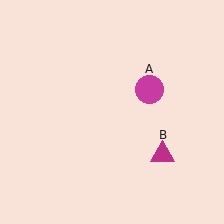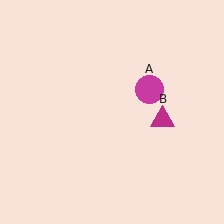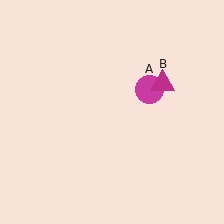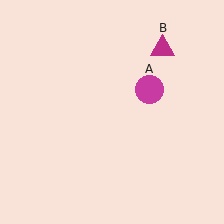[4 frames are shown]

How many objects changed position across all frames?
1 object changed position: magenta triangle (object B).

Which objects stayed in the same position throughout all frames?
Magenta circle (object A) remained stationary.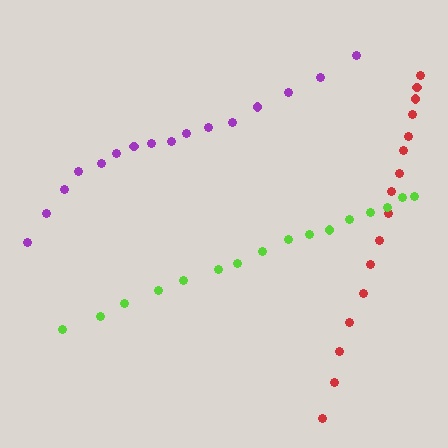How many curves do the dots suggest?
There are 3 distinct paths.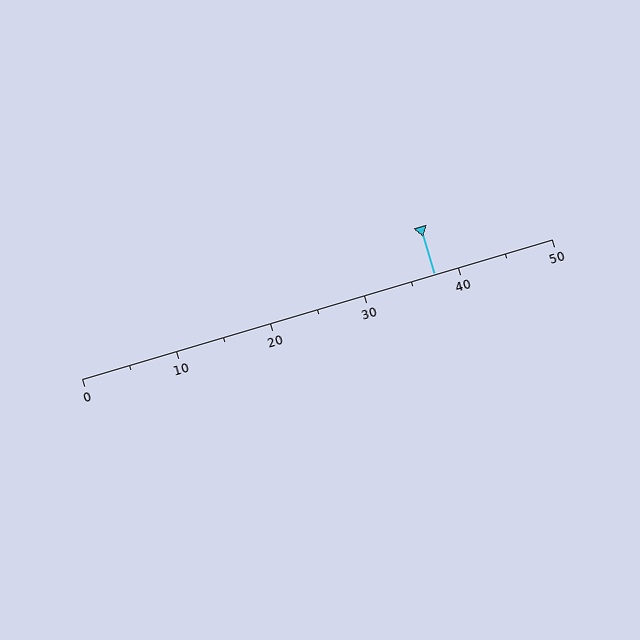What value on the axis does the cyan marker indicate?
The marker indicates approximately 37.5.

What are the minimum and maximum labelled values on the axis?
The axis runs from 0 to 50.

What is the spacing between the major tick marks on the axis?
The major ticks are spaced 10 apart.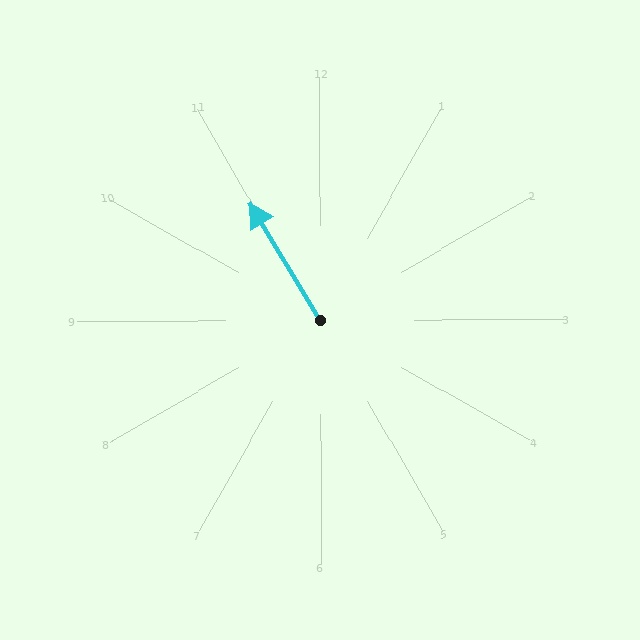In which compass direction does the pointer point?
Northwest.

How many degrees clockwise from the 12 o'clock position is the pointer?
Approximately 329 degrees.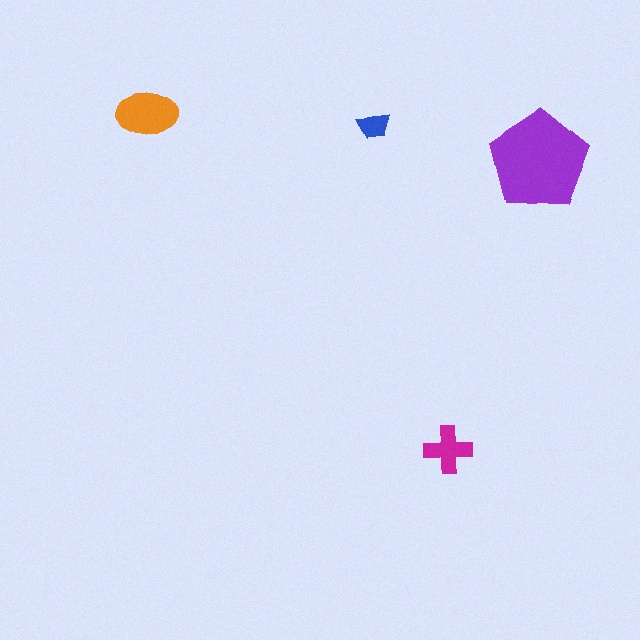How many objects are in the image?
There are 4 objects in the image.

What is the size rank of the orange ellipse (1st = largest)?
2nd.